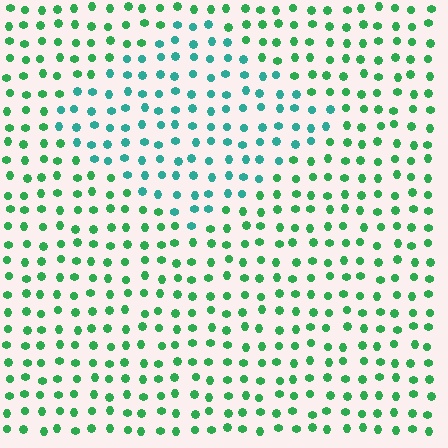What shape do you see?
I see a diamond.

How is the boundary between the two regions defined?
The boundary is defined purely by a slight shift in hue (about 35 degrees). Spacing, size, and orientation are identical on both sides.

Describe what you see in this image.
The image is filled with small green elements in a uniform arrangement. A diamond-shaped region is visible where the elements are tinted to a slightly different hue, forming a subtle color boundary.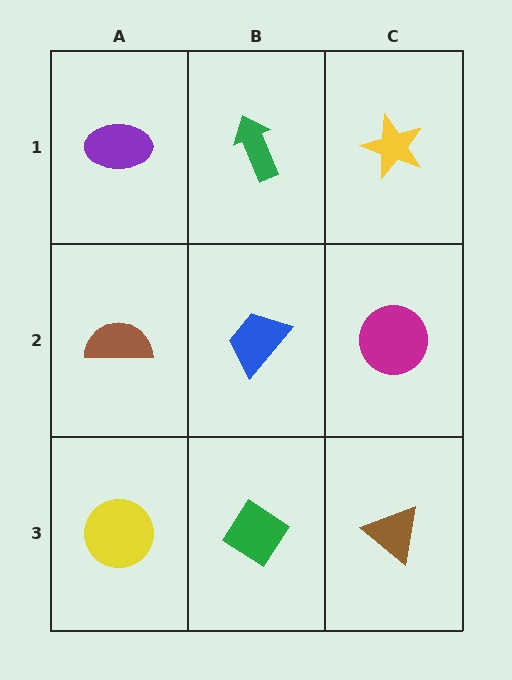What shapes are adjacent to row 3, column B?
A blue trapezoid (row 2, column B), a yellow circle (row 3, column A), a brown triangle (row 3, column C).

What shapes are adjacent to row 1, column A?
A brown semicircle (row 2, column A), a green arrow (row 1, column B).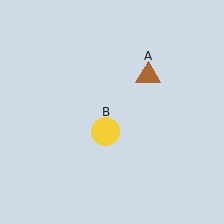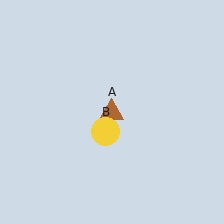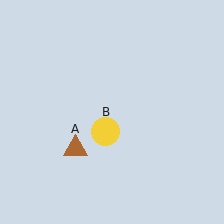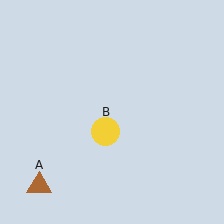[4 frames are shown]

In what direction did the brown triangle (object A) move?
The brown triangle (object A) moved down and to the left.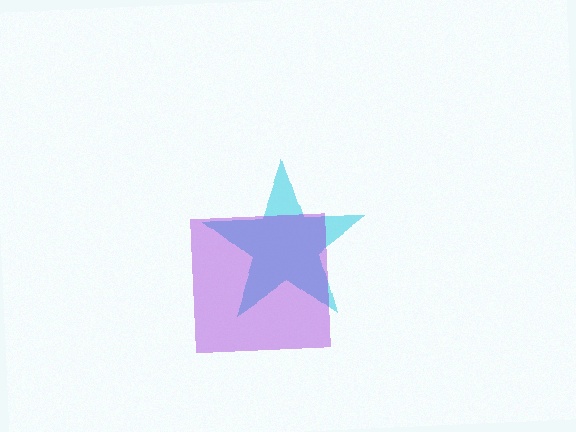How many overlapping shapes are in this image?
There are 2 overlapping shapes in the image.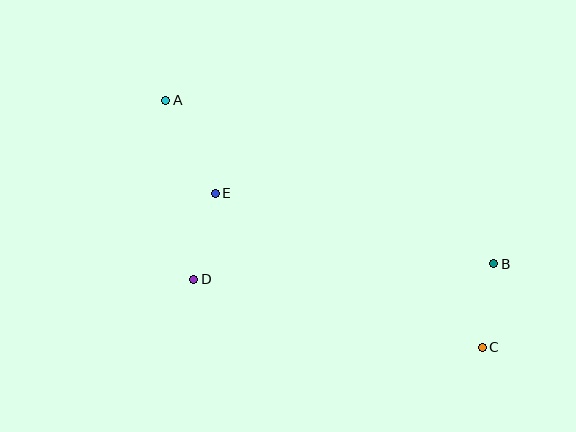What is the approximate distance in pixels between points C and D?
The distance between C and D is approximately 297 pixels.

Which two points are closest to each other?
Points B and C are closest to each other.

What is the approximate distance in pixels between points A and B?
The distance between A and B is approximately 367 pixels.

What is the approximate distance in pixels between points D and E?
The distance between D and E is approximately 88 pixels.